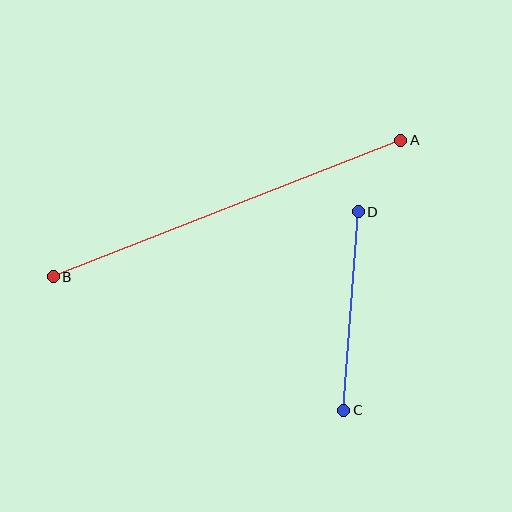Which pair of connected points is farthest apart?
Points A and B are farthest apart.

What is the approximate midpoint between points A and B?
The midpoint is at approximately (227, 209) pixels.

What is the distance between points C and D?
The distance is approximately 199 pixels.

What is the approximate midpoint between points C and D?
The midpoint is at approximately (351, 311) pixels.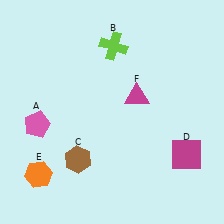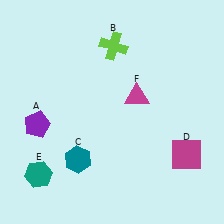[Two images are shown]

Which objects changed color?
A changed from pink to purple. C changed from brown to teal. E changed from orange to teal.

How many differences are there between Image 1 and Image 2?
There are 3 differences between the two images.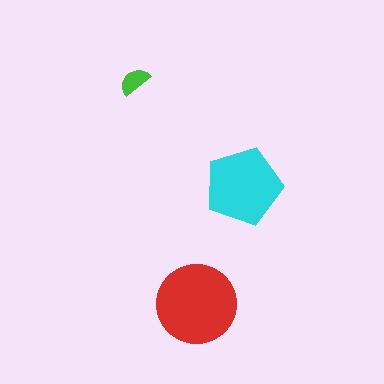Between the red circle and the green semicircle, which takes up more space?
The red circle.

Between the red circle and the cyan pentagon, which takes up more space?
The red circle.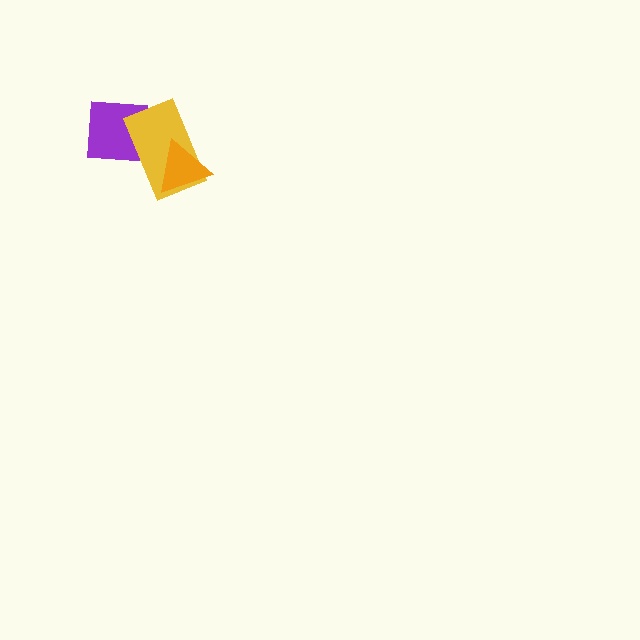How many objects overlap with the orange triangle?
1 object overlaps with the orange triangle.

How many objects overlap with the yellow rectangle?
2 objects overlap with the yellow rectangle.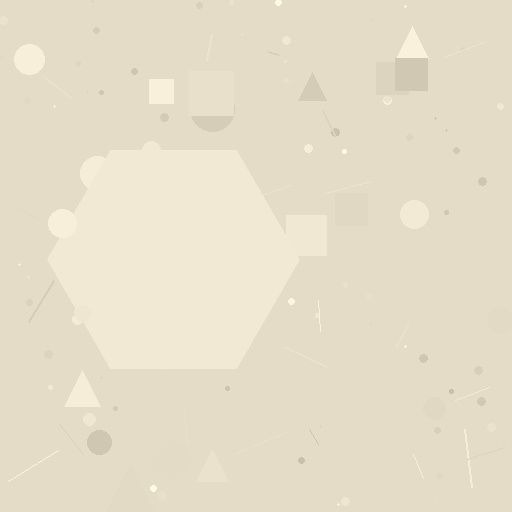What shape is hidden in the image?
A hexagon is hidden in the image.